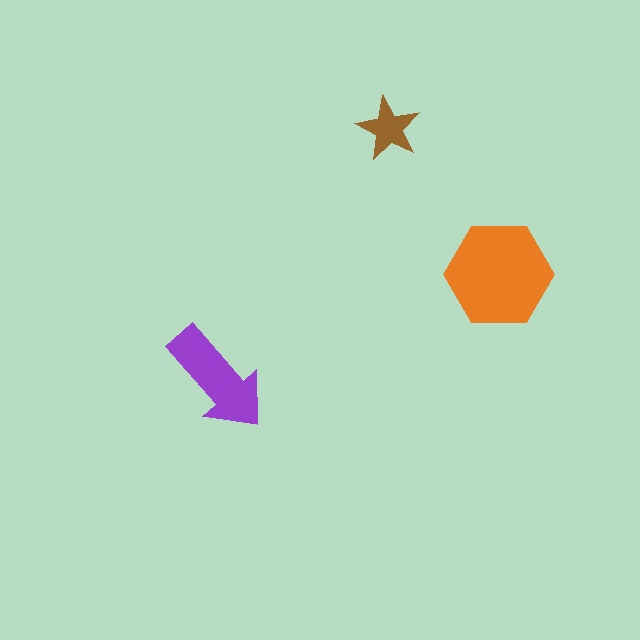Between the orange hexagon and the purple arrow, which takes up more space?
The orange hexagon.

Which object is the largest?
The orange hexagon.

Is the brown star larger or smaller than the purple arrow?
Smaller.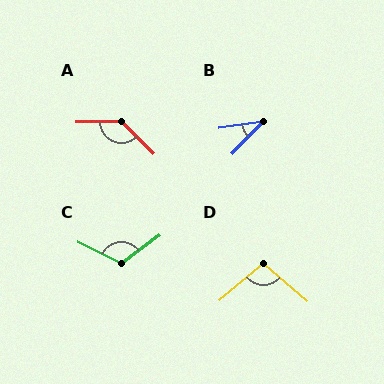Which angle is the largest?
A, at approximately 134 degrees.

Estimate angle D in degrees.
Approximately 99 degrees.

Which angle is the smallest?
B, at approximately 37 degrees.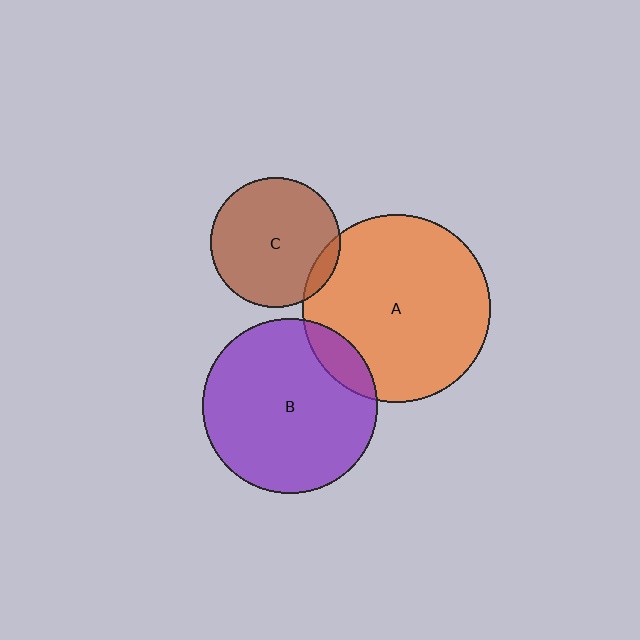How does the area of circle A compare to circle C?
Approximately 2.1 times.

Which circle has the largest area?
Circle A (orange).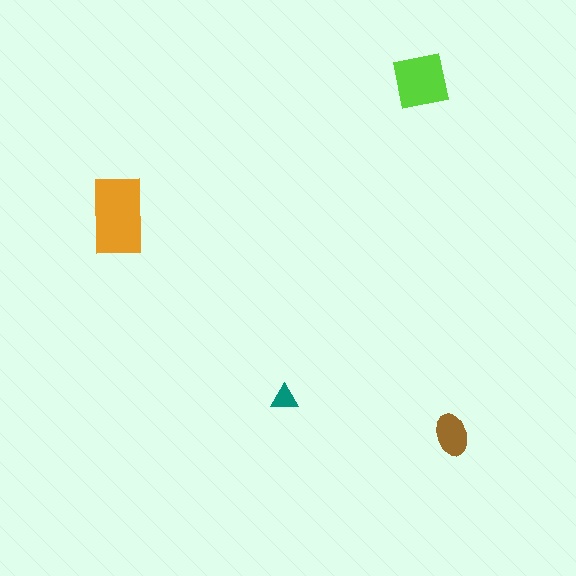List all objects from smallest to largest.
The teal triangle, the brown ellipse, the lime square, the orange rectangle.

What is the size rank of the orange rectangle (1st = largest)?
1st.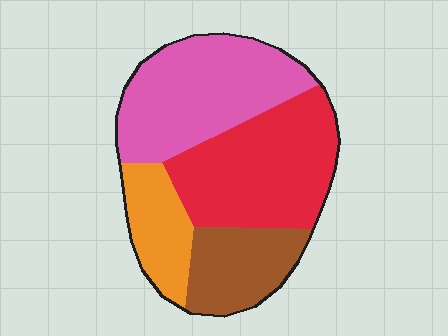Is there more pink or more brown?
Pink.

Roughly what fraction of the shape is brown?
Brown covers roughly 15% of the shape.